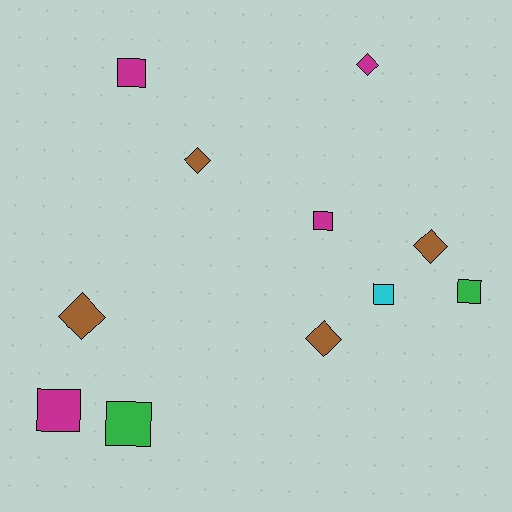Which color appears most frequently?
Brown, with 4 objects.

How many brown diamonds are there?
There are 4 brown diamonds.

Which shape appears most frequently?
Square, with 6 objects.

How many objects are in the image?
There are 11 objects.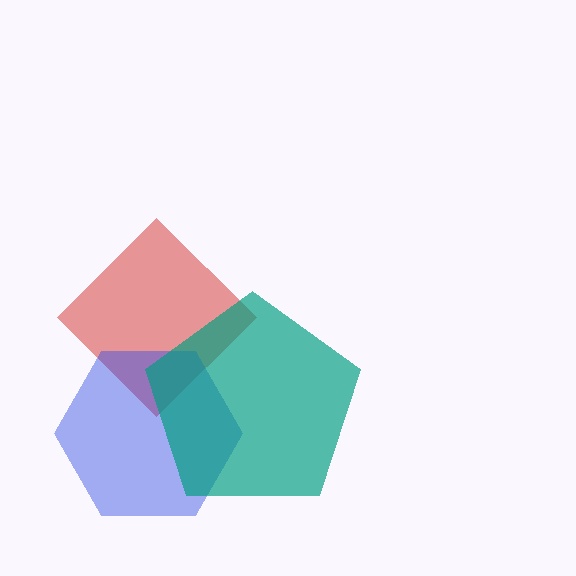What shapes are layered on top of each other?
The layered shapes are: a red diamond, a blue hexagon, a teal pentagon.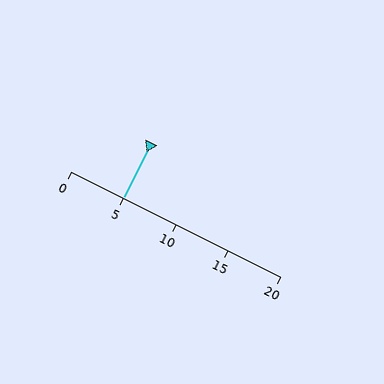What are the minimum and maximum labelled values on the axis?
The axis runs from 0 to 20.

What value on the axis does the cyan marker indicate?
The marker indicates approximately 5.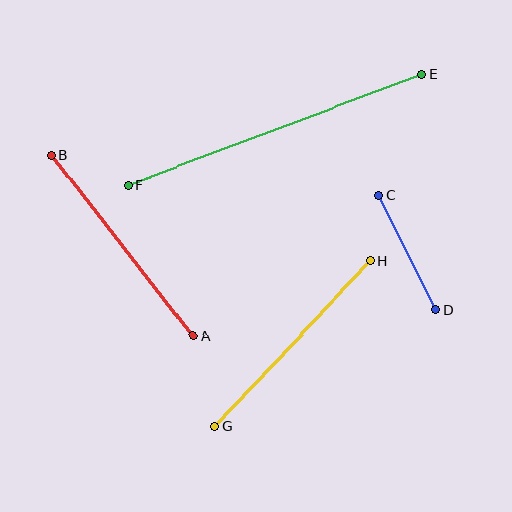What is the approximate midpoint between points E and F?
The midpoint is at approximately (275, 130) pixels.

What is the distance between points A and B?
The distance is approximately 229 pixels.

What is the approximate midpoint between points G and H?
The midpoint is at approximately (293, 344) pixels.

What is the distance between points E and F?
The distance is approximately 314 pixels.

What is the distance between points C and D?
The distance is approximately 128 pixels.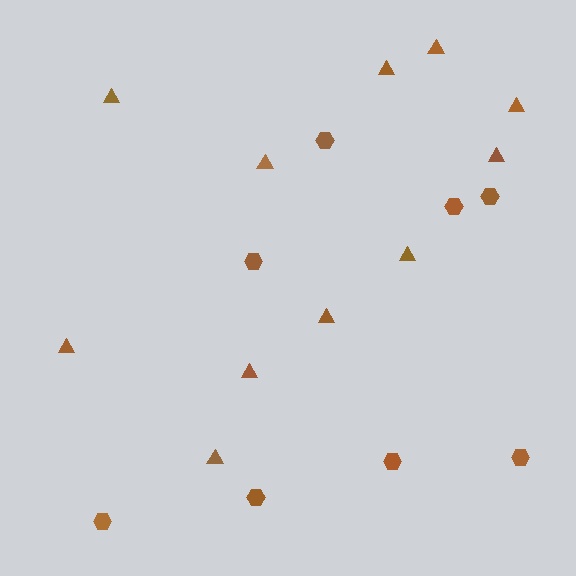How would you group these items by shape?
There are 2 groups: one group of triangles (11) and one group of hexagons (8).